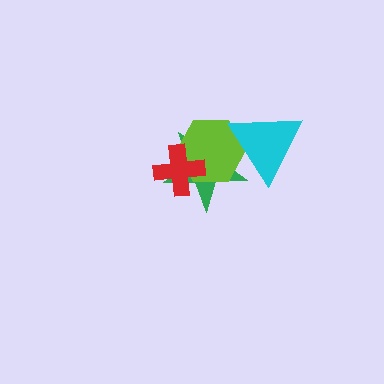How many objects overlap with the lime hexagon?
3 objects overlap with the lime hexagon.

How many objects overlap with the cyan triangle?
2 objects overlap with the cyan triangle.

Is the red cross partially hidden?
No, no other shape covers it.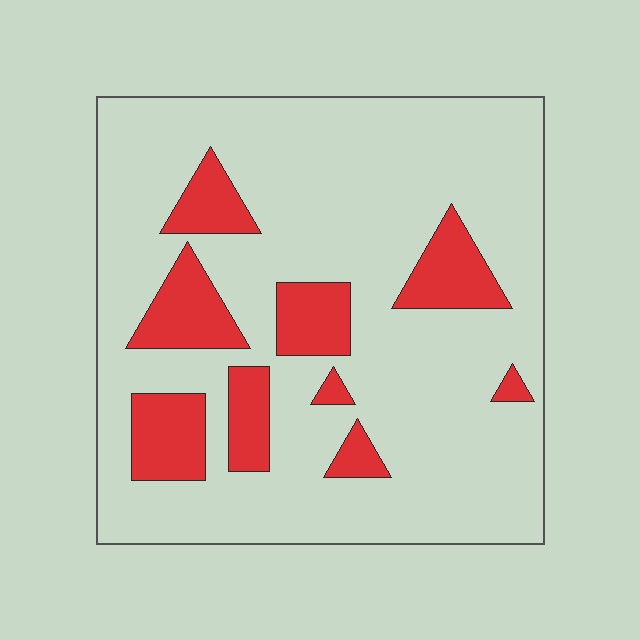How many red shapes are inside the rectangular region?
9.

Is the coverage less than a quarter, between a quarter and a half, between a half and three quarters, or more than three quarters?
Less than a quarter.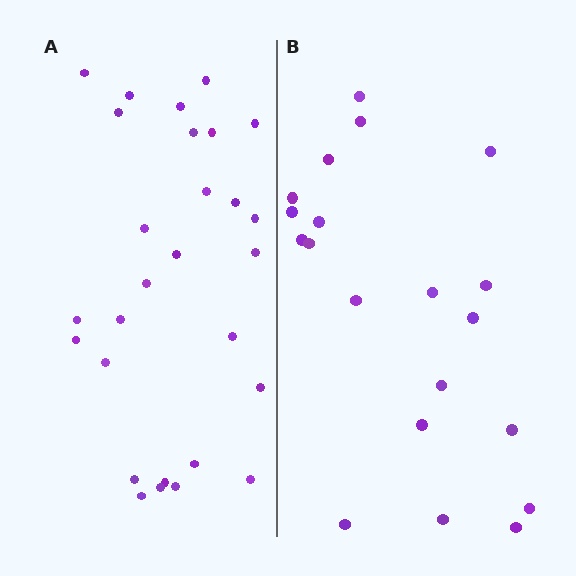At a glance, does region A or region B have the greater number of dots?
Region A (the left region) has more dots.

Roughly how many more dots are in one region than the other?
Region A has roughly 8 or so more dots than region B.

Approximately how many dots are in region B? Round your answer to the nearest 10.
About 20 dots.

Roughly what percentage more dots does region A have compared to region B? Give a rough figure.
About 40% more.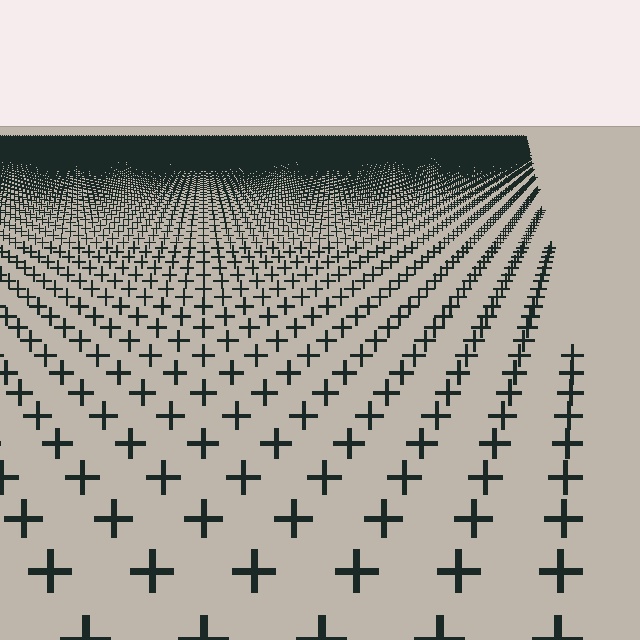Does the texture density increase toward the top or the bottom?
Density increases toward the top.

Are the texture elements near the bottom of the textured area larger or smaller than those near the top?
Larger. Near the bottom, elements are closer to the viewer and appear at a bigger on-screen size.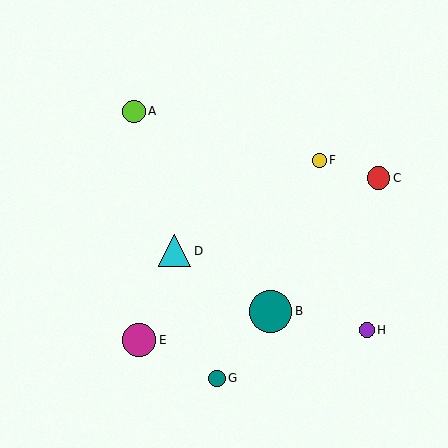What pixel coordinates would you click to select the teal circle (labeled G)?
Click at (217, 378) to select the teal circle G.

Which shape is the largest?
The teal circle (labeled B) is the largest.